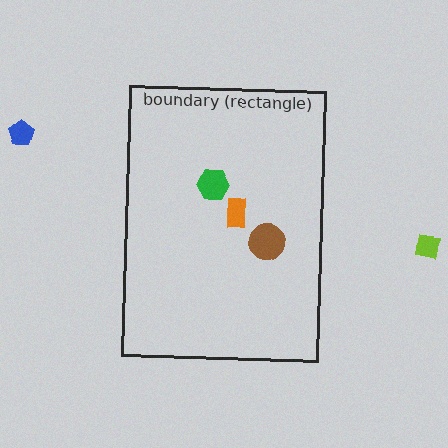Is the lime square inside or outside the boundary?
Outside.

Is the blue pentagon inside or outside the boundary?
Outside.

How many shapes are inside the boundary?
3 inside, 2 outside.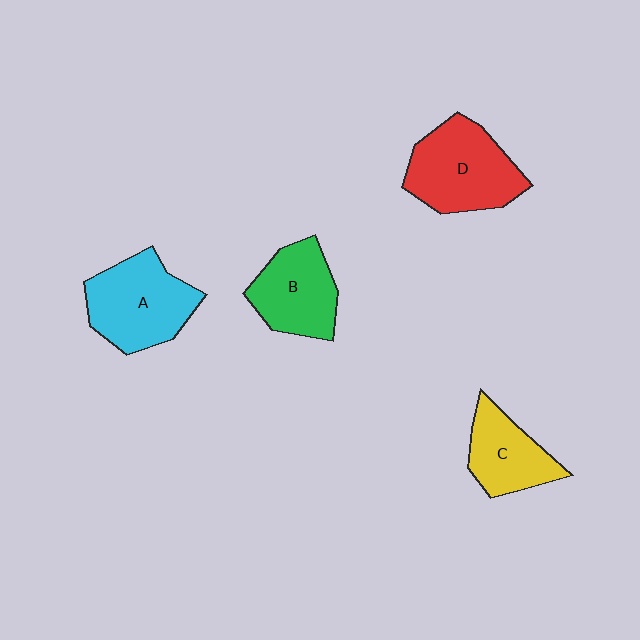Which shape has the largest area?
Shape D (red).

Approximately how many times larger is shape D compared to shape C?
Approximately 1.4 times.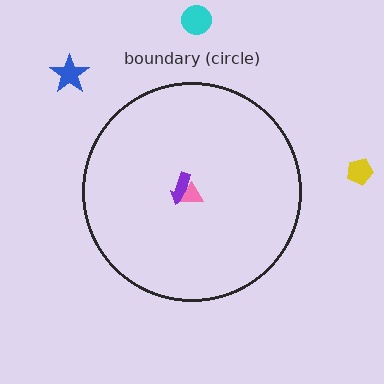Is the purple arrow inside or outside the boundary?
Inside.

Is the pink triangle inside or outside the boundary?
Inside.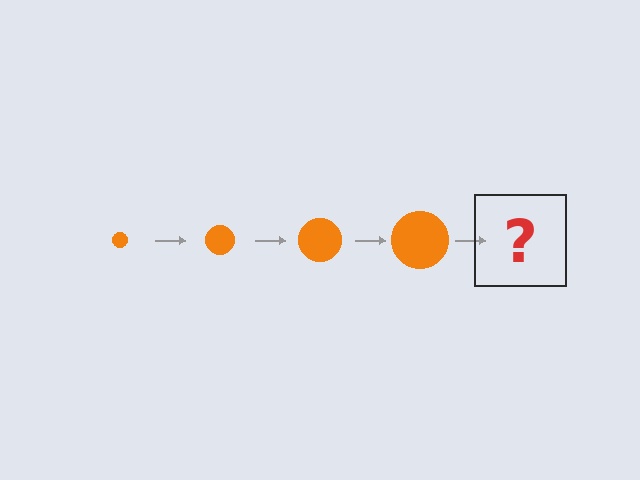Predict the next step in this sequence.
The next step is an orange circle, larger than the previous one.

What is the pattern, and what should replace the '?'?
The pattern is that the circle gets progressively larger each step. The '?' should be an orange circle, larger than the previous one.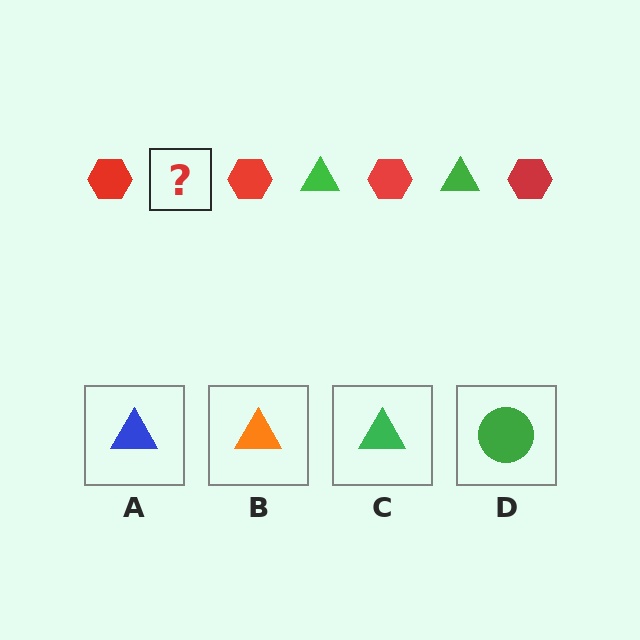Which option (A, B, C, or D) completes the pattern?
C.